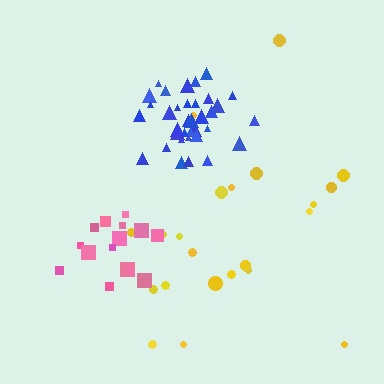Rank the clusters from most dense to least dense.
blue, pink, yellow.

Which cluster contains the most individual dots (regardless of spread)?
Blue (35).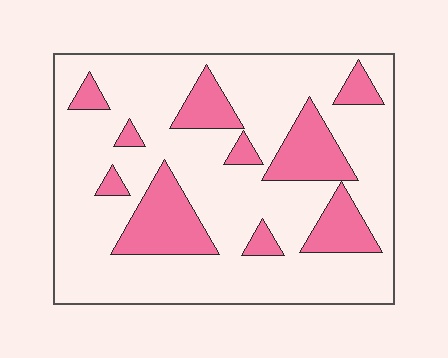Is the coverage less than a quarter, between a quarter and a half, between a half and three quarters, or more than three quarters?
Less than a quarter.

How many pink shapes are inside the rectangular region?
10.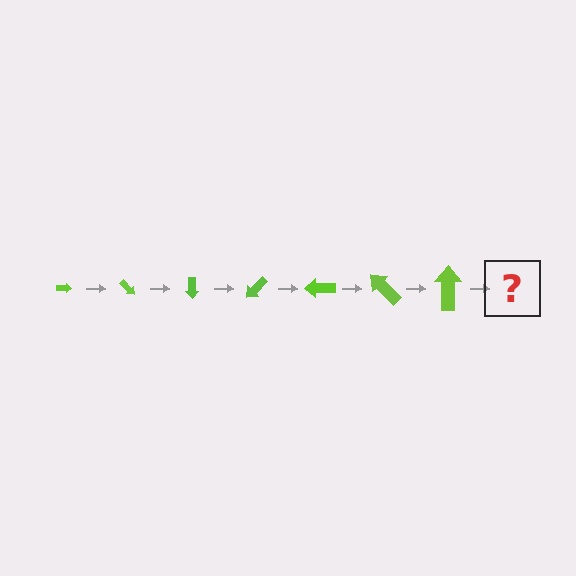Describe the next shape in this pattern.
It should be an arrow, larger than the previous one and rotated 315 degrees from the start.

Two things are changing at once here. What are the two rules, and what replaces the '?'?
The two rules are that the arrow grows larger each step and it rotates 45 degrees each step. The '?' should be an arrow, larger than the previous one and rotated 315 degrees from the start.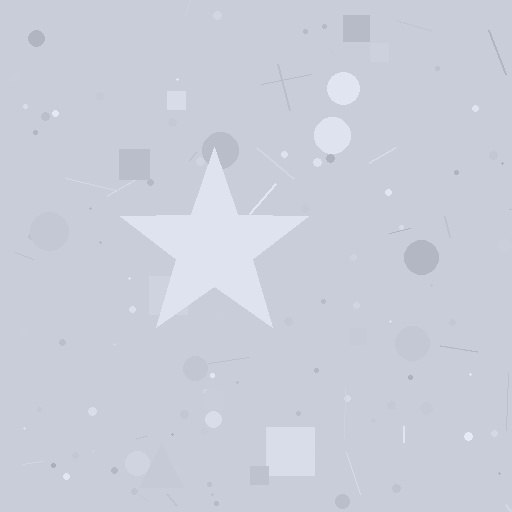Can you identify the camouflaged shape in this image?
The camouflaged shape is a star.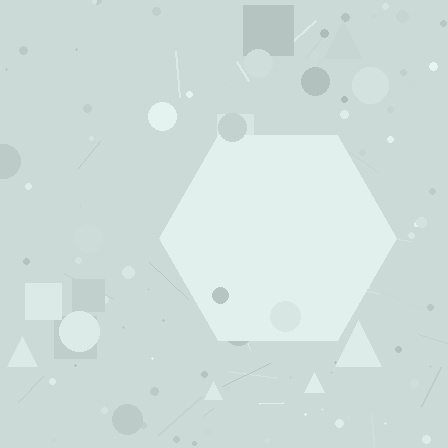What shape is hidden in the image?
A hexagon is hidden in the image.